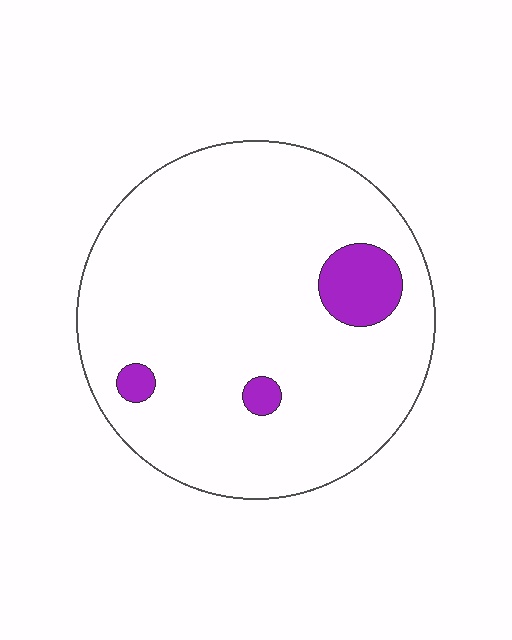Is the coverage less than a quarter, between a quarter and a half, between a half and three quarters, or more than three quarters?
Less than a quarter.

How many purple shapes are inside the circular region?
3.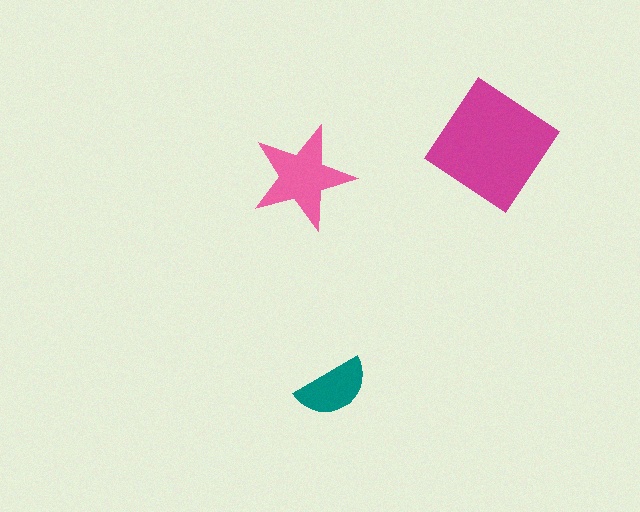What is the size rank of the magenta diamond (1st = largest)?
1st.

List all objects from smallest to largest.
The teal semicircle, the pink star, the magenta diamond.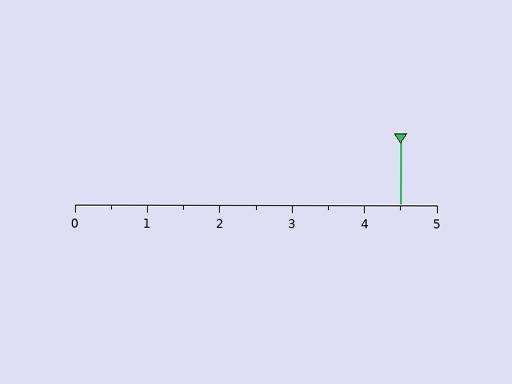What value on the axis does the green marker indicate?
The marker indicates approximately 4.5.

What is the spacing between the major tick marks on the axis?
The major ticks are spaced 1 apart.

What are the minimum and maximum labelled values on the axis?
The axis runs from 0 to 5.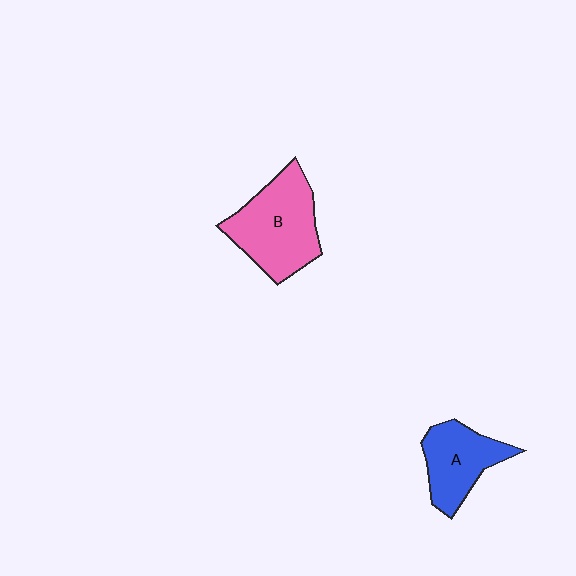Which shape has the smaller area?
Shape A (blue).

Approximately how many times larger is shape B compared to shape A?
Approximately 1.4 times.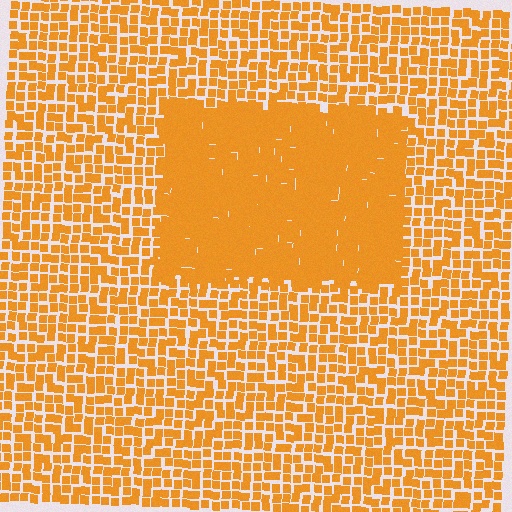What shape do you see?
I see a rectangle.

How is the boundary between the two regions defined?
The boundary is defined by a change in element density (approximately 1.9x ratio). All elements are the same color, size, and shape.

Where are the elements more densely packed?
The elements are more densely packed inside the rectangle boundary.